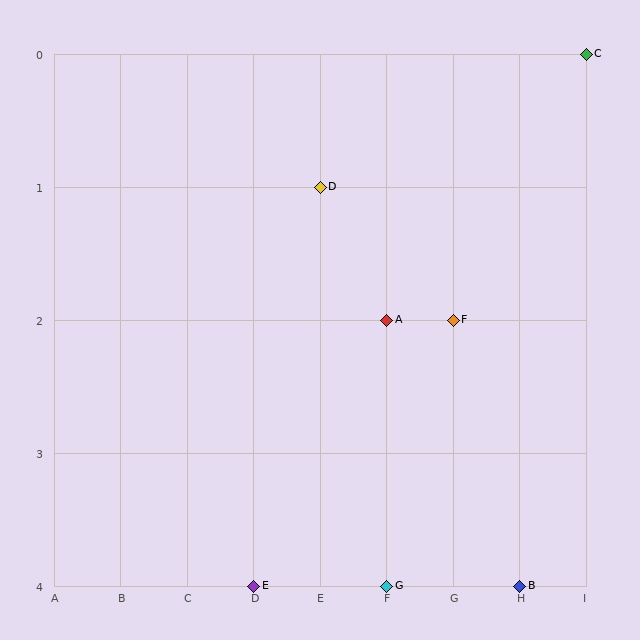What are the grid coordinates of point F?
Point F is at grid coordinates (G, 2).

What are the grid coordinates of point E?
Point E is at grid coordinates (D, 4).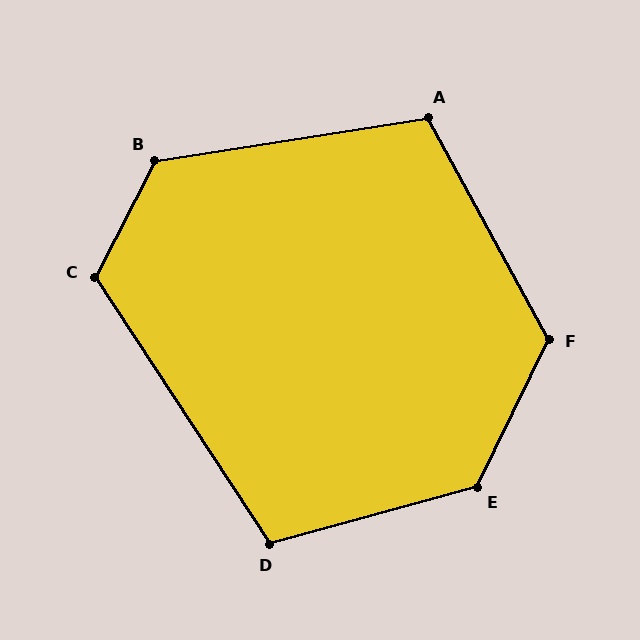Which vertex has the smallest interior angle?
D, at approximately 108 degrees.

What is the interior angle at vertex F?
Approximately 126 degrees (obtuse).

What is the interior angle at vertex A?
Approximately 109 degrees (obtuse).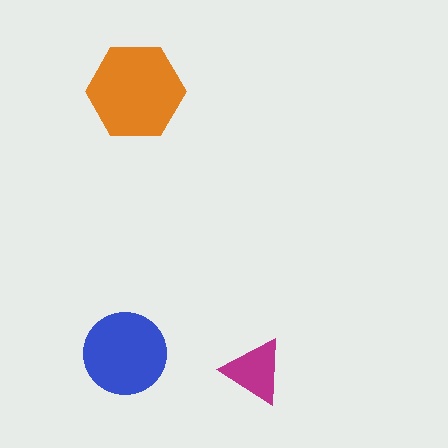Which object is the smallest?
The magenta triangle.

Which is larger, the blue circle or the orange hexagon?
The orange hexagon.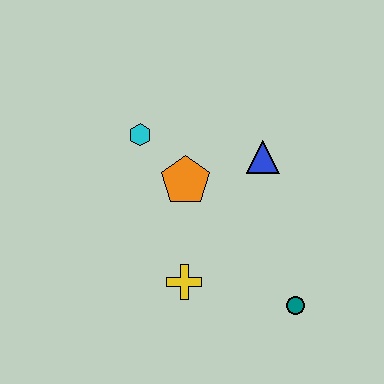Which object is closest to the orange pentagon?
The cyan hexagon is closest to the orange pentagon.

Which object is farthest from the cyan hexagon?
The teal circle is farthest from the cyan hexagon.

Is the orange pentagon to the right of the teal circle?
No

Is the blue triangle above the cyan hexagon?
No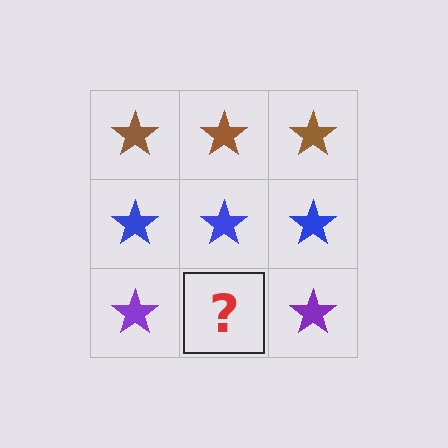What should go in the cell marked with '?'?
The missing cell should contain a purple star.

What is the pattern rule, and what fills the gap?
The rule is that each row has a consistent color. The gap should be filled with a purple star.